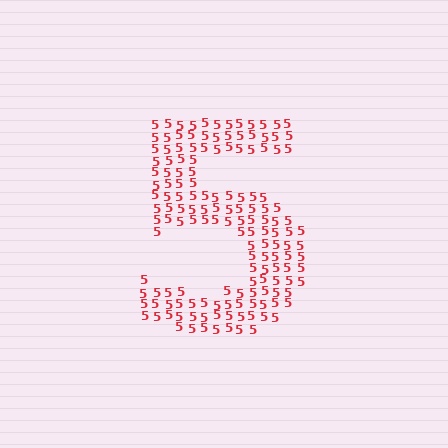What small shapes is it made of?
It is made of small digit 5's.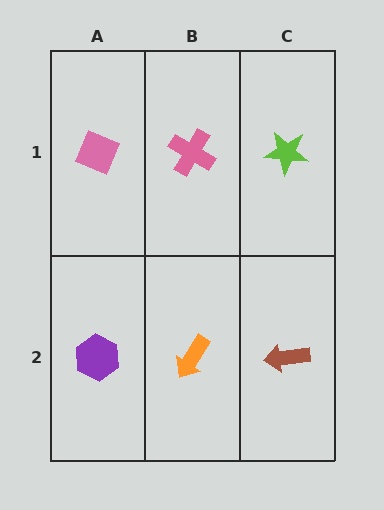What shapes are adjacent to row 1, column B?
An orange arrow (row 2, column B), a pink diamond (row 1, column A), a lime star (row 1, column C).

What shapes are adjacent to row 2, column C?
A lime star (row 1, column C), an orange arrow (row 2, column B).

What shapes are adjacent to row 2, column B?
A pink cross (row 1, column B), a purple hexagon (row 2, column A), a brown arrow (row 2, column C).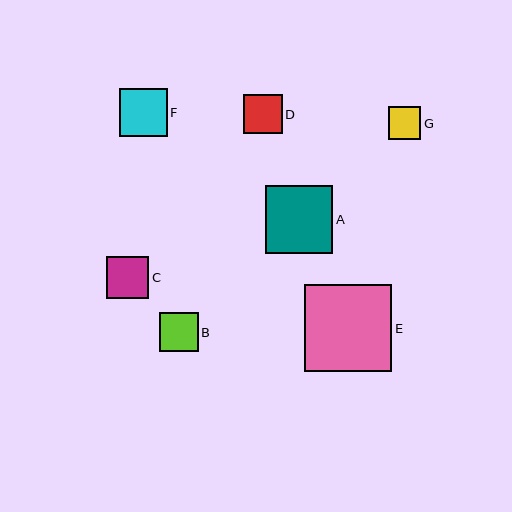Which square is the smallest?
Square G is the smallest with a size of approximately 33 pixels.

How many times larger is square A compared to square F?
Square A is approximately 1.4 times the size of square F.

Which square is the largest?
Square E is the largest with a size of approximately 87 pixels.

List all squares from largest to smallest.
From largest to smallest: E, A, F, C, D, B, G.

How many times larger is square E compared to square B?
Square E is approximately 2.2 times the size of square B.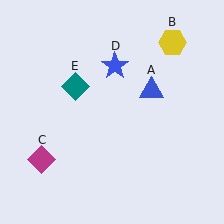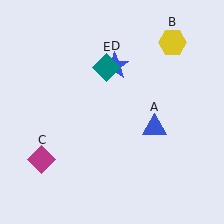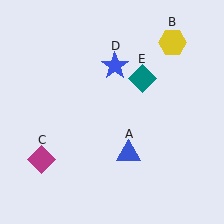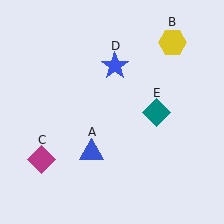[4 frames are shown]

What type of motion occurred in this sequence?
The blue triangle (object A), teal diamond (object E) rotated clockwise around the center of the scene.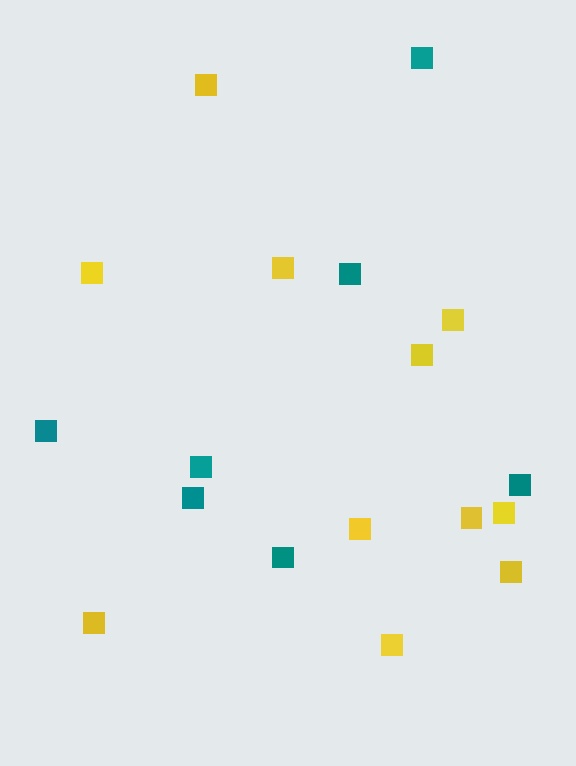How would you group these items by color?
There are 2 groups: one group of teal squares (7) and one group of yellow squares (11).